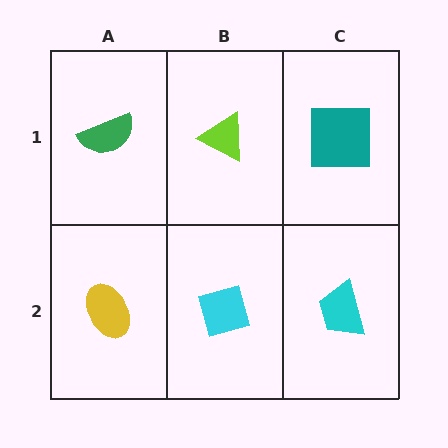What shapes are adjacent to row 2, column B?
A lime triangle (row 1, column B), a yellow ellipse (row 2, column A), a cyan trapezoid (row 2, column C).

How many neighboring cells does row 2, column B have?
3.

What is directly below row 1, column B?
A cyan diamond.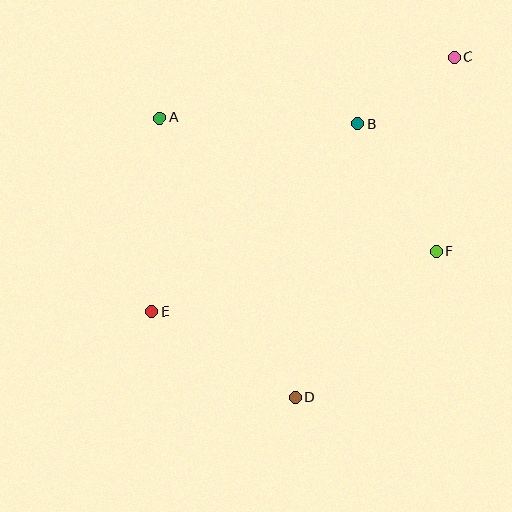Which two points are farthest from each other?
Points C and E are farthest from each other.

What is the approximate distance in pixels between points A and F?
The distance between A and F is approximately 307 pixels.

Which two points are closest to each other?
Points B and C are closest to each other.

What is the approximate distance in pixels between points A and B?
The distance between A and B is approximately 198 pixels.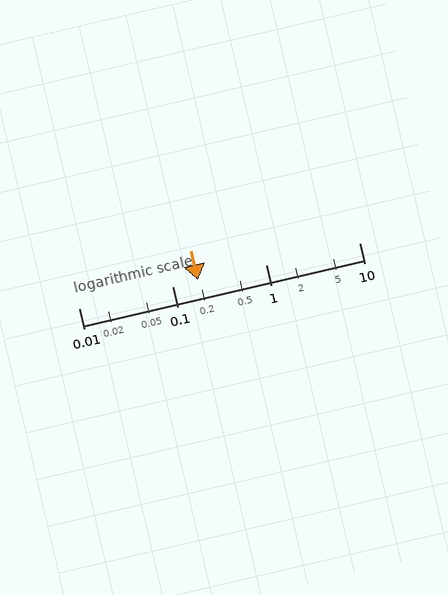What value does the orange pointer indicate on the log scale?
The pointer indicates approximately 0.19.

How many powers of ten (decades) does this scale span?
The scale spans 3 decades, from 0.01 to 10.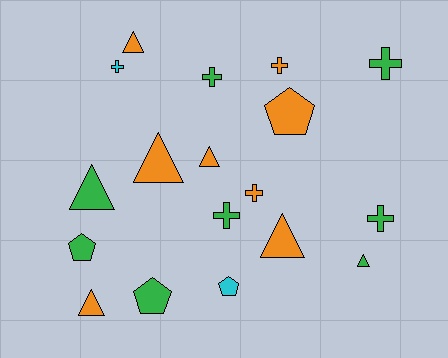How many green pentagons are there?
There are 2 green pentagons.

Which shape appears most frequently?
Triangle, with 7 objects.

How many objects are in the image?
There are 18 objects.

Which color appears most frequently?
Green, with 8 objects.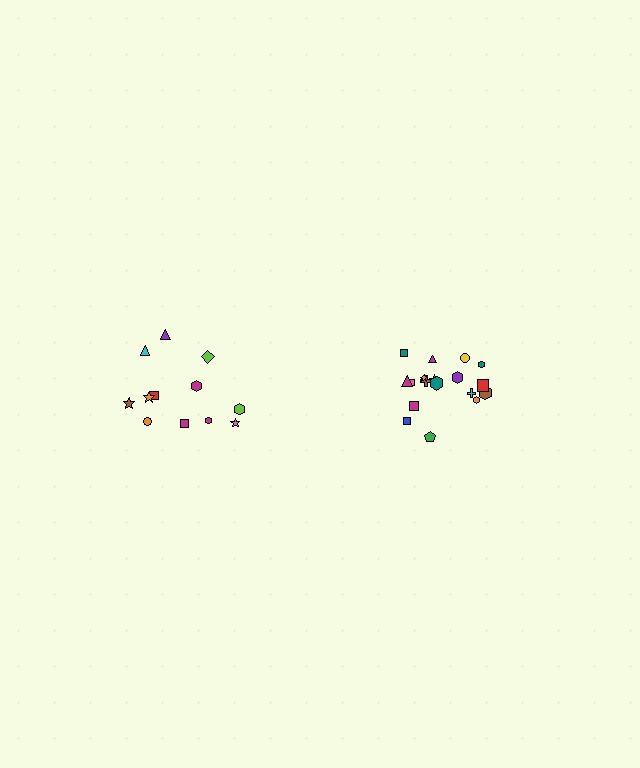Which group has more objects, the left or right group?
The right group.